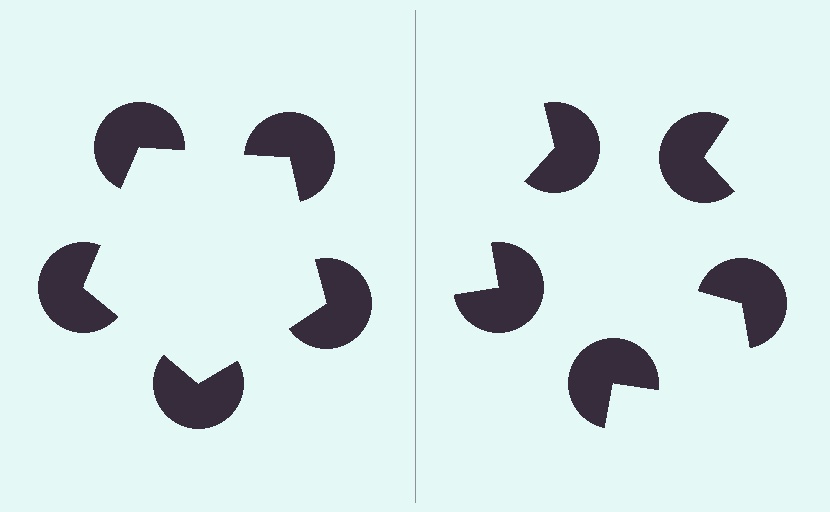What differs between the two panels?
The pac-man discs are positioned identically on both sides; only the wedge orientations differ. On the left they align to a pentagon; on the right they are misaligned.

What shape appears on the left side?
An illusory pentagon.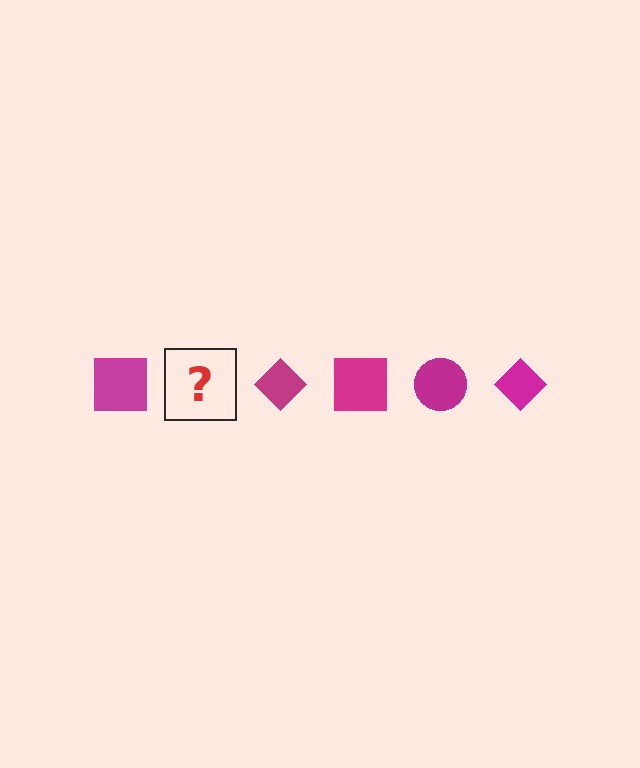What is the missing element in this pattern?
The missing element is a magenta circle.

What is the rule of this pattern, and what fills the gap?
The rule is that the pattern cycles through square, circle, diamond shapes in magenta. The gap should be filled with a magenta circle.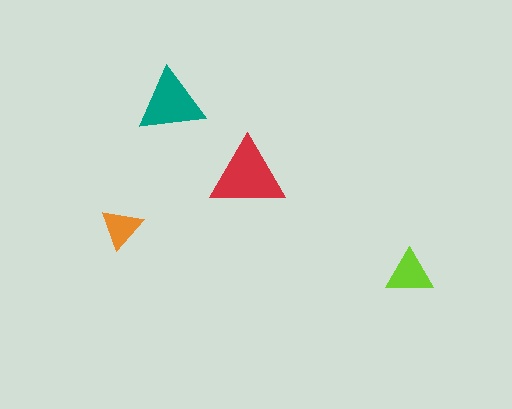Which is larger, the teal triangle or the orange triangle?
The teal one.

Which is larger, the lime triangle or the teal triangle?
The teal one.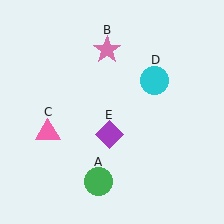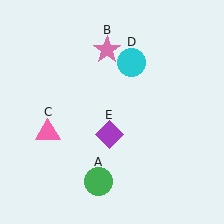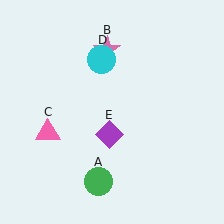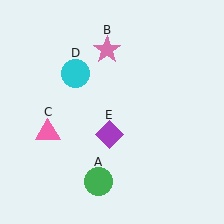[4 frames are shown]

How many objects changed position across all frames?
1 object changed position: cyan circle (object D).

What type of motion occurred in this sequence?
The cyan circle (object D) rotated counterclockwise around the center of the scene.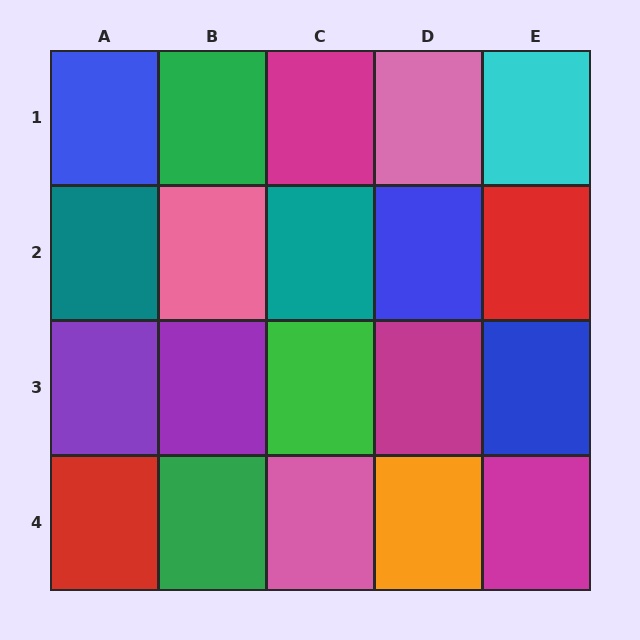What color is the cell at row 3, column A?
Purple.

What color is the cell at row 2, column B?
Pink.